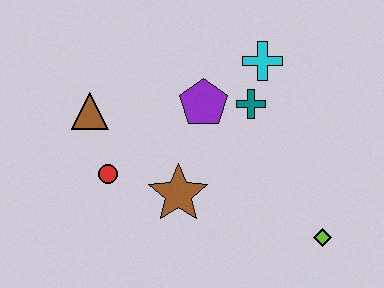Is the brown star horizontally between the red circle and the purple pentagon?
Yes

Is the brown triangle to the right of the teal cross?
No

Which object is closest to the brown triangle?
The red circle is closest to the brown triangle.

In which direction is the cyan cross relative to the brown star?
The cyan cross is above the brown star.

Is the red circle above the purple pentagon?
No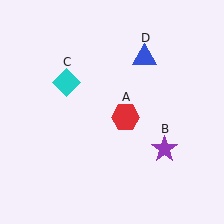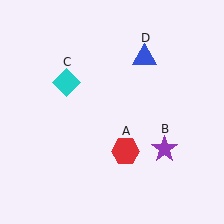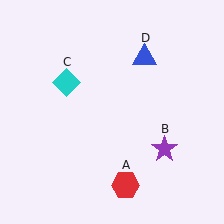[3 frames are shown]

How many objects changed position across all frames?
1 object changed position: red hexagon (object A).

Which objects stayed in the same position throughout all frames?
Purple star (object B) and cyan diamond (object C) and blue triangle (object D) remained stationary.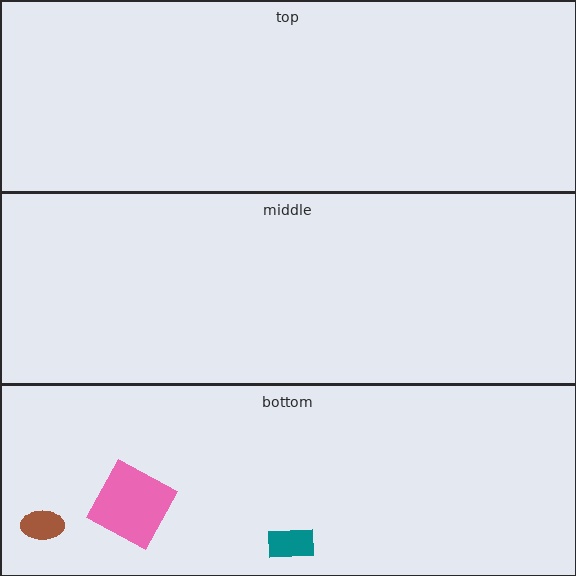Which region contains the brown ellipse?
The bottom region.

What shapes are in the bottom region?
The teal rectangle, the pink square, the brown ellipse.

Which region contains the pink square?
The bottom region.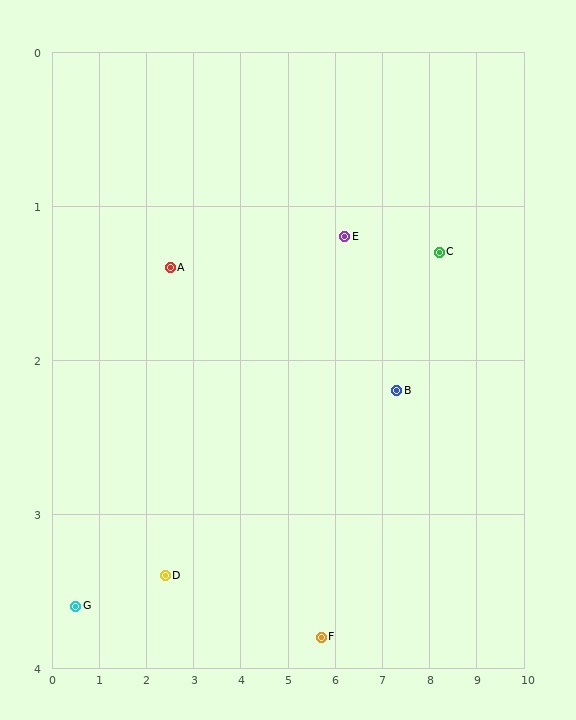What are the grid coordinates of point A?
Point A is at approximately (2.5, 1.4).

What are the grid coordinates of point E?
Point E is at approximately (6.2, 1.2).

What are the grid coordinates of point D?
Point D is at approximately (2.4, 3.4).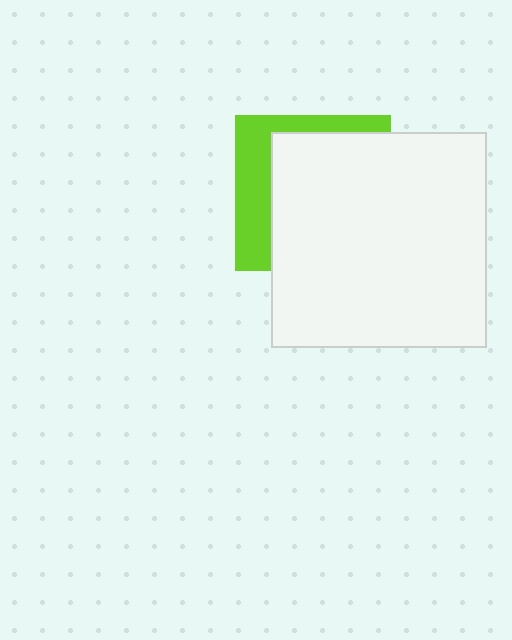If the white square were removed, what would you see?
You would see the complete lime square.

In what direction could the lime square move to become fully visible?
The lime square could move left. That would shift it out from behind the white square entirely.